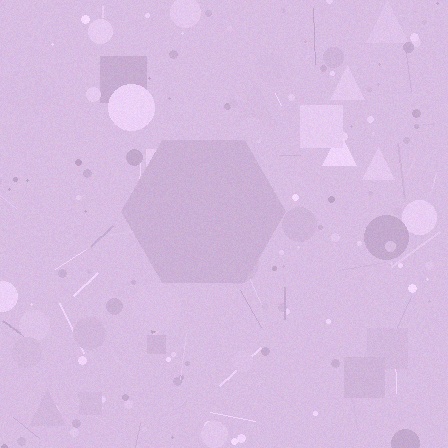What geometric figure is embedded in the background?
A hexagon is embedded in the background.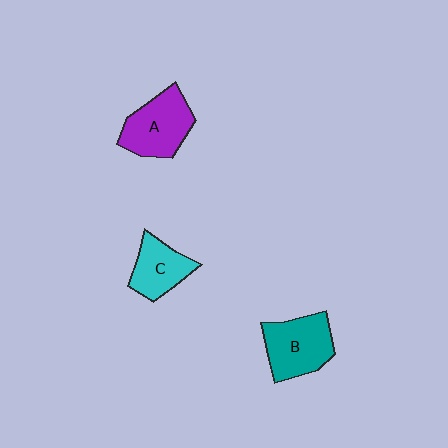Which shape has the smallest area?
Shape C (cyan).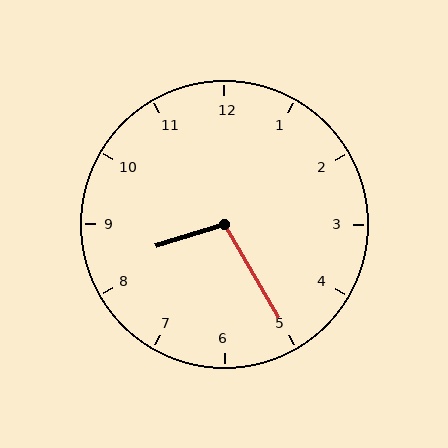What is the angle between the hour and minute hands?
Approximately 102 degrees.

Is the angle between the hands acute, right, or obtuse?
It is obtuse.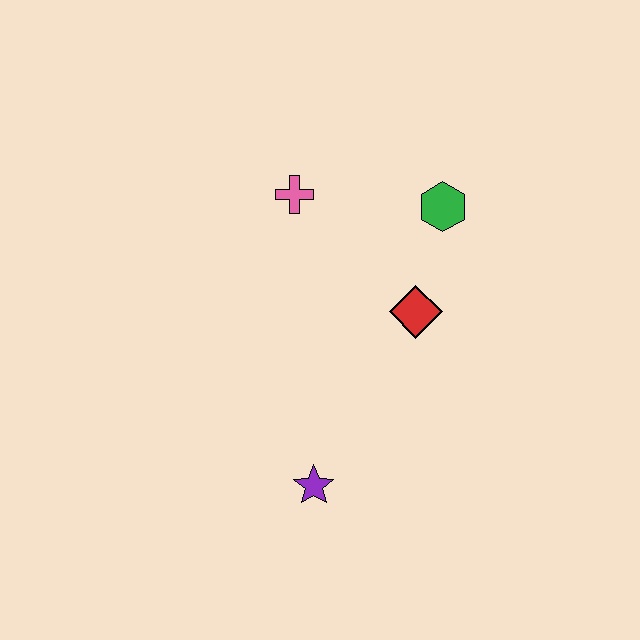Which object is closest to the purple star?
The red diamond is closest to the purple star.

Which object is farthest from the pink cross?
The purple star is farthest from the pink cross.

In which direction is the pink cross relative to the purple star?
The pink cross is above the purple star.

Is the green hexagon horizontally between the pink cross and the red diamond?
No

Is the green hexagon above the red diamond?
Yes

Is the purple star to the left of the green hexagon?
Yes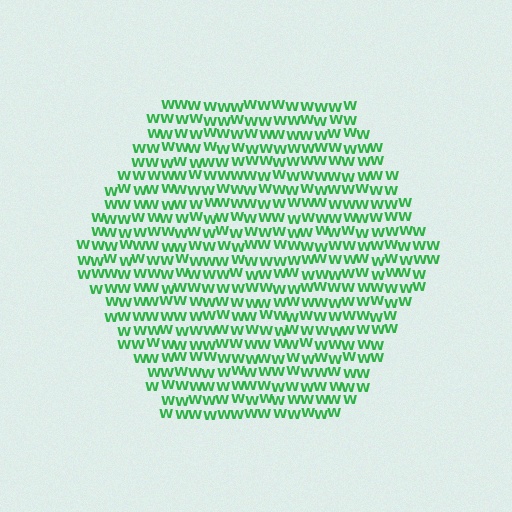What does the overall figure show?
The overall figure shows a hexagon.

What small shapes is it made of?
It is made of small letter W's.